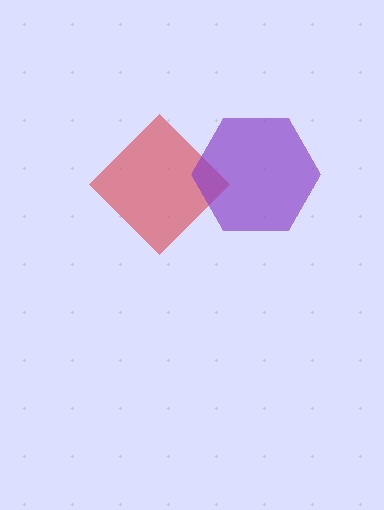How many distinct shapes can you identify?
There are 2 distinct shapes: a red diamond, a purple hexagon.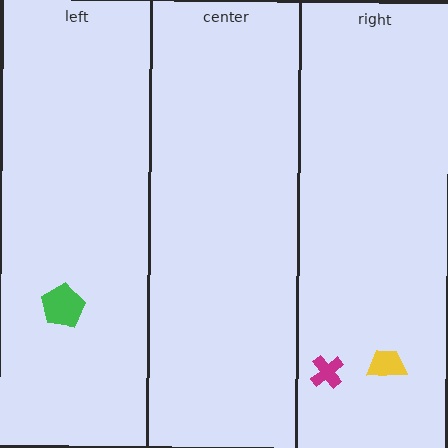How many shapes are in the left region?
1.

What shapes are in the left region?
The green pentagon.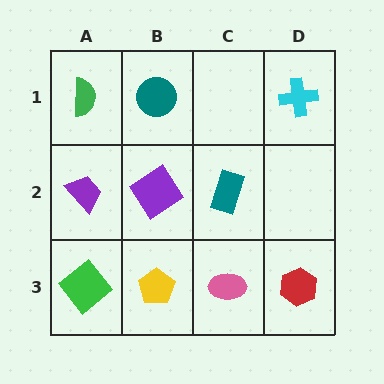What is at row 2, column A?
A purple trapezoid.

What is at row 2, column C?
A teal rectangle.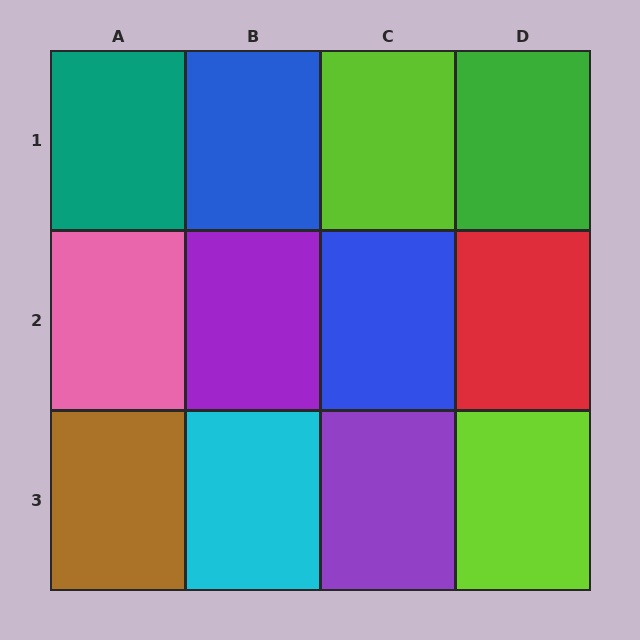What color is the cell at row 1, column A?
Teal.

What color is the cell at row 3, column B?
Cyan.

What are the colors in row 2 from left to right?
Pink, purple, blue, red.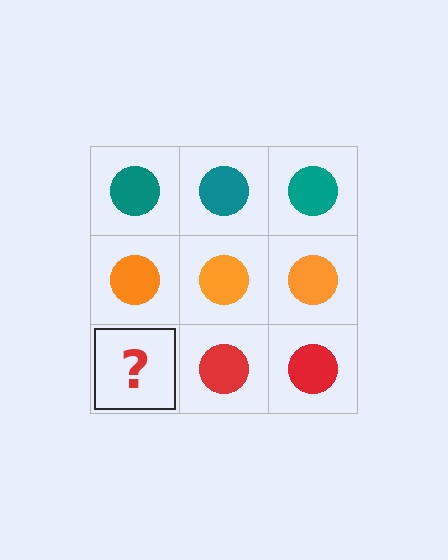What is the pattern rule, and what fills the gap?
The rule is that each row has a consistent color. The gap should be filled with a red circle.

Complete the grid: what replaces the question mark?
The question mark should be replaced with a red circle.